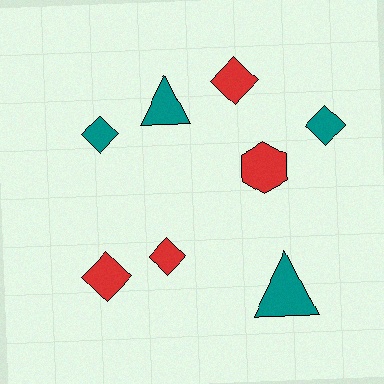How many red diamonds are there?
There are 3 red diamonds.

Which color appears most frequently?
Teal, with 4 objects.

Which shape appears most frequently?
Diamond, with 5 objects.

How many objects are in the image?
There are 8 objects.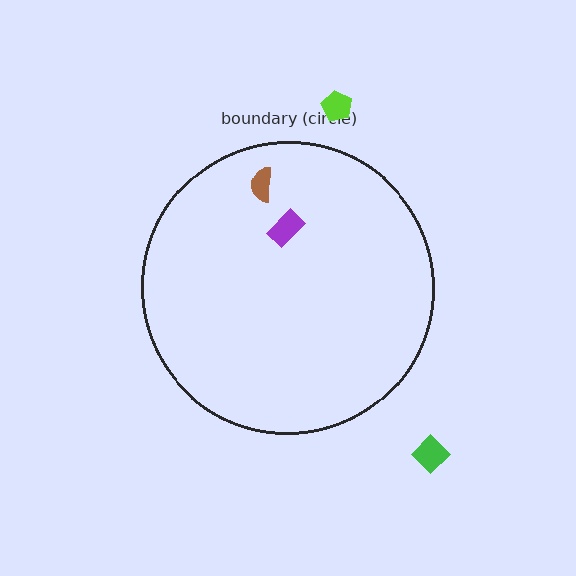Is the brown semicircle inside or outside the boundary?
Inside.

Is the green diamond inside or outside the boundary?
Outside.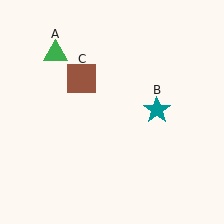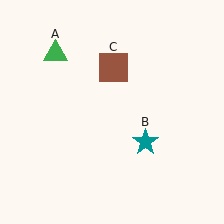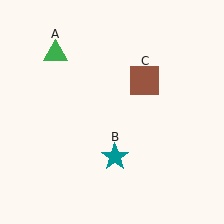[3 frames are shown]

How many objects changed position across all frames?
2 objects changed position: teal star (object B), brown square (object C).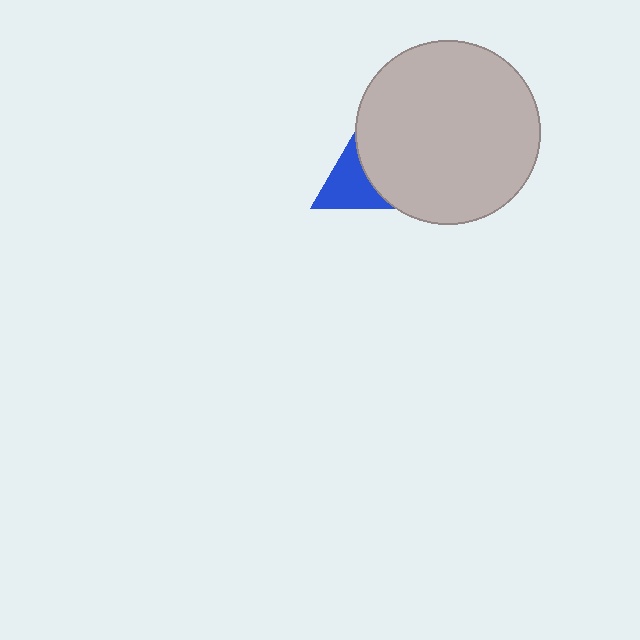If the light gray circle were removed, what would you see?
You would see the complete blue triangle.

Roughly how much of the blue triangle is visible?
About half of it is visible (roughly 53%).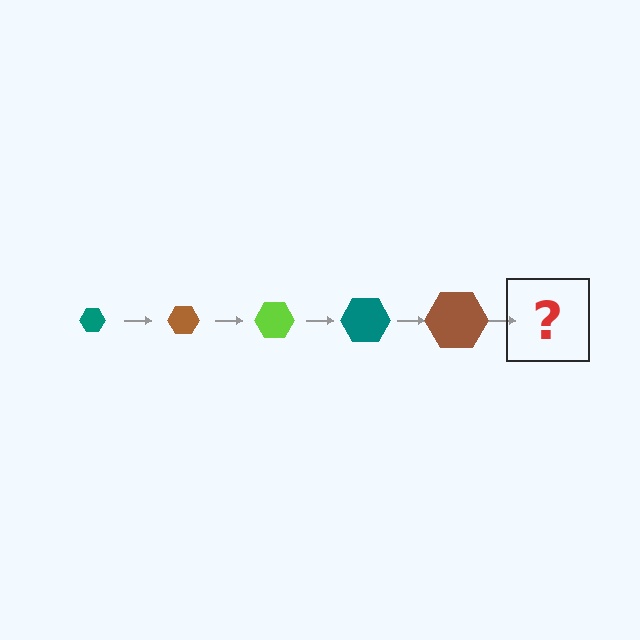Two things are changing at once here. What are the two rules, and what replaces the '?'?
The two rules are that the hexagon grows larger each step and the color cycles through teal, brown, and lime. The '?' should be a lime hexagon, larger than the previous one.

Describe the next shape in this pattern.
It should be a lime hexagon, larger than the previous one.